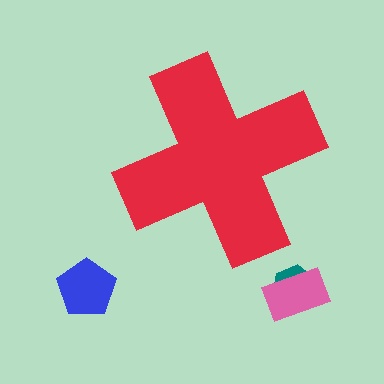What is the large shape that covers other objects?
A red cross.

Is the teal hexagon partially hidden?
No, the teal hexagon is fully visible.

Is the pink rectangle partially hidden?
No, the pink rectangle is fully visible.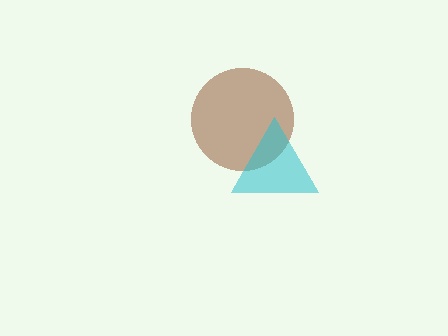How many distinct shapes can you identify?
There are 2 distinct shapes: a brown circle, a cyan triangle.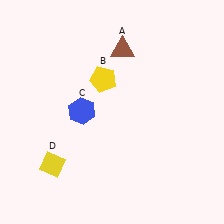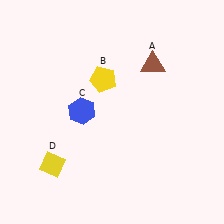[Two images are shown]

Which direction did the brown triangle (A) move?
The brown triangle (A) moved right.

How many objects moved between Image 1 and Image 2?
1 object moved between the two images.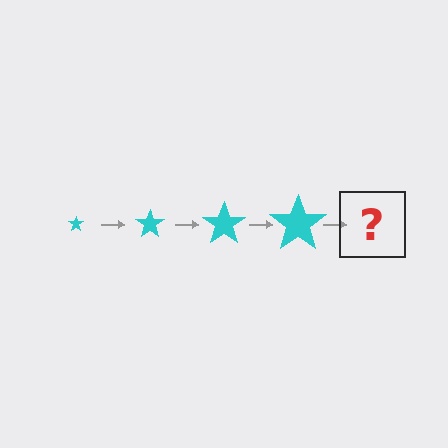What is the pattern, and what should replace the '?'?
The pattern is that the star gets progressively larger each step. The '?' should be a cyan star, larger than the previous one.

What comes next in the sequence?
The next element should be a cyan star, larger than the previous one.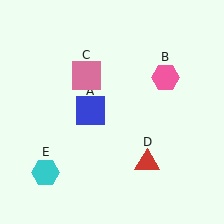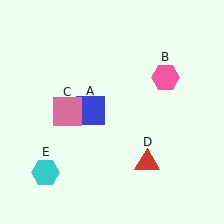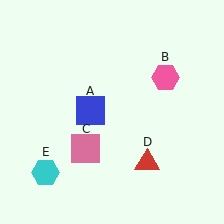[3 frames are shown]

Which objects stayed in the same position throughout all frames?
Blue square (object A) and pink hexagon (object B) and red triangle (object D) and cyan hexagon (object E) remained stationary.